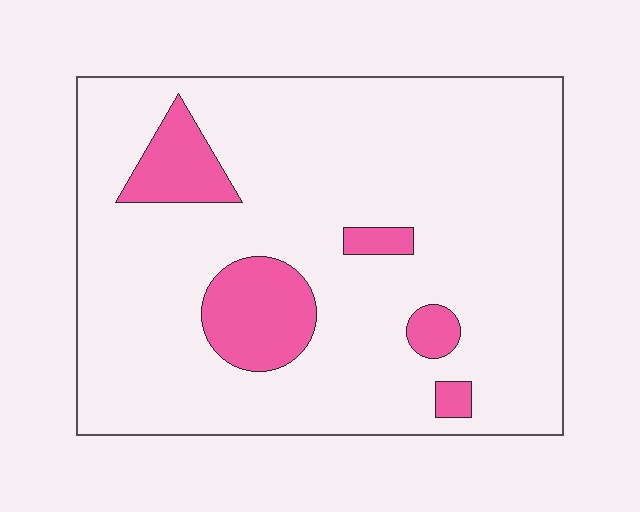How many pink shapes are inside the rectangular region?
5.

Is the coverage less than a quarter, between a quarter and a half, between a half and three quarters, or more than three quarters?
Less than a quarter.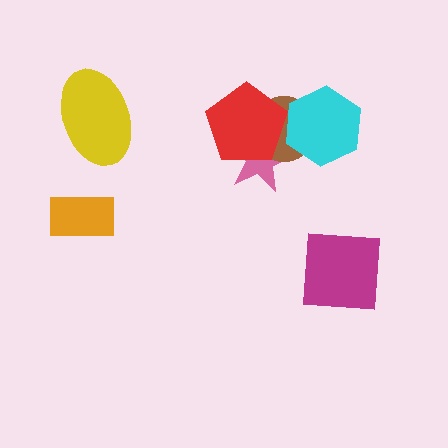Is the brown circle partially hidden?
Yes, it is partially covered by another shape.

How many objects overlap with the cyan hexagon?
1 object overlaps with the cyan hexagon.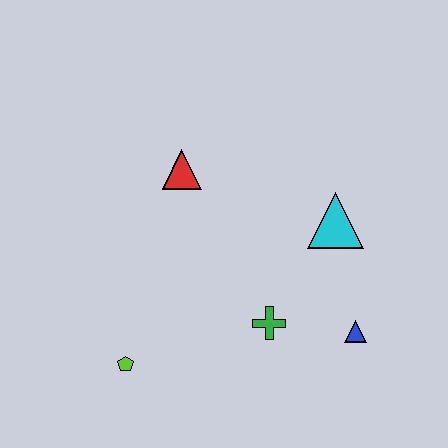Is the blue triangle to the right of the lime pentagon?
Yes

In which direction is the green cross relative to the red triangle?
The green cross is below the red triangle.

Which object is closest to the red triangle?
The cyan triangle is closest to the red triangle.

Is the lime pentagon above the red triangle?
No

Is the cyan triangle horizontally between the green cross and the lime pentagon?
No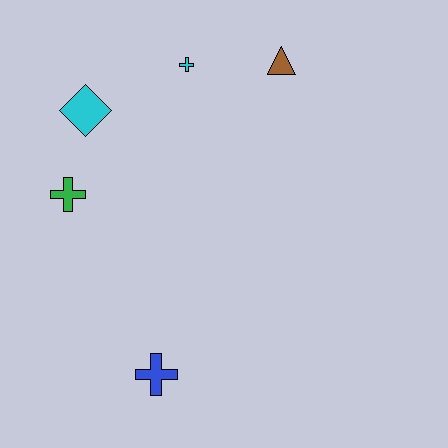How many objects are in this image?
There are 5 objects.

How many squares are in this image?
There are no squares.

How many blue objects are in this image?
There is 1 blue object.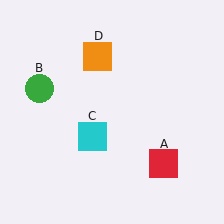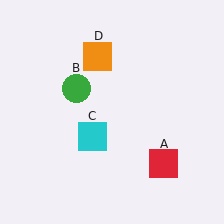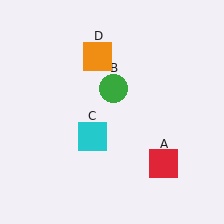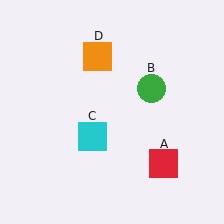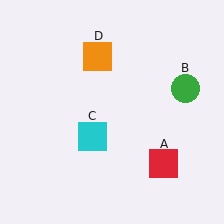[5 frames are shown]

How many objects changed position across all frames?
1 object changed position: green circle (object B).